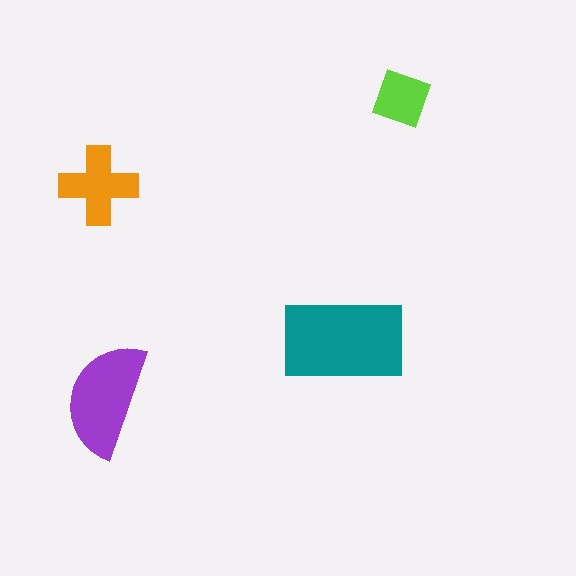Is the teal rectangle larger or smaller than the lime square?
Larger.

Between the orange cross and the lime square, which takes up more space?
The orange cross.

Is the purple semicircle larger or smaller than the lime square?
Larger.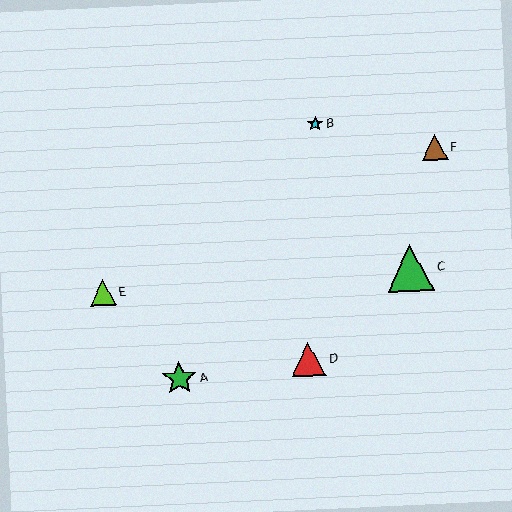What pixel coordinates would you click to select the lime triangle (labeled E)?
Click at (103, 293) to select the lime triangle E.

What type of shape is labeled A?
Shape A is a green star.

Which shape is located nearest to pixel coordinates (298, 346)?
The red triangle (labeled D) at (308, 359) is nearest to that location.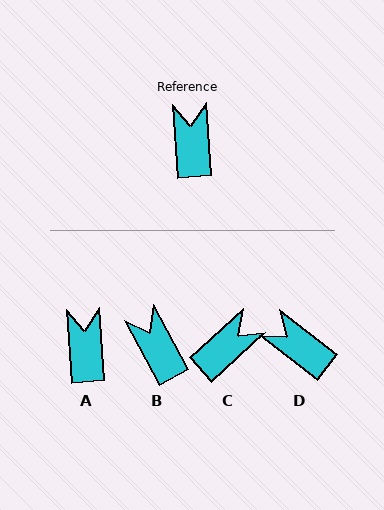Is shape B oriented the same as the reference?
No, it is off by about 24 degrees.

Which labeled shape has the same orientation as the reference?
A.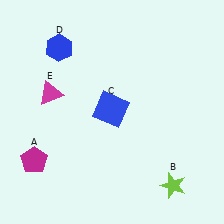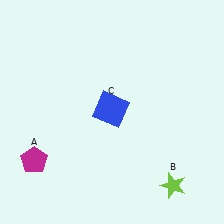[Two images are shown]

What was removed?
The magenta triangle (E), the blue hexagon (D) were removed in Image 2.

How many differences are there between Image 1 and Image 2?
There are 2 differences between the two images.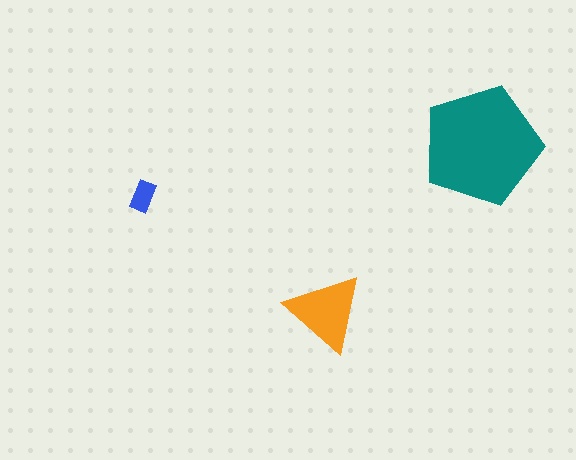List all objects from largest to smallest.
The teal pentagon, the orange triangle, the blue rectangle.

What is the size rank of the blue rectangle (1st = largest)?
3rd.